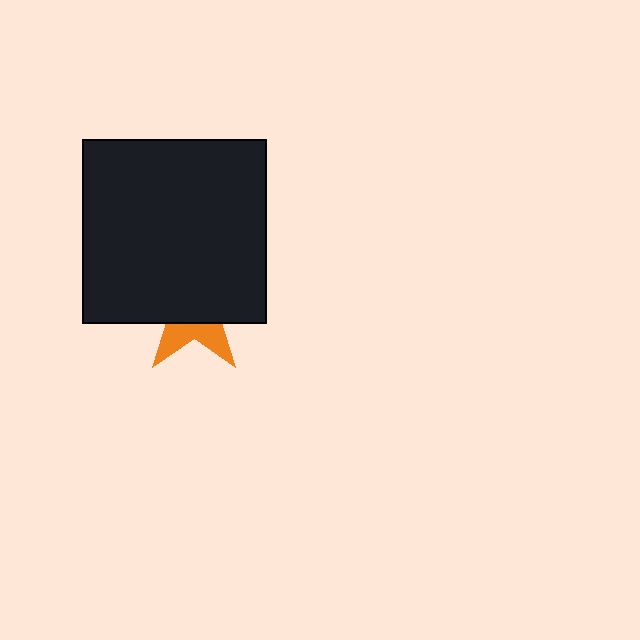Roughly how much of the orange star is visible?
A small part of it is visible (roughly 33%).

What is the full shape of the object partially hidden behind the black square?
The partially hidden object is an orange star.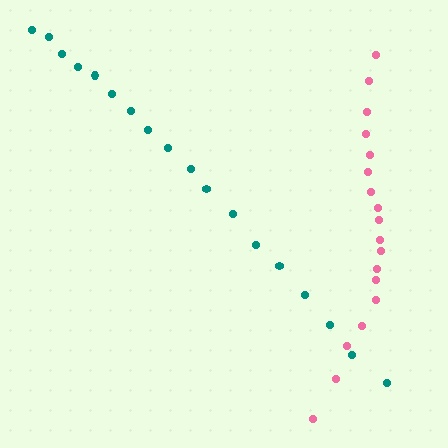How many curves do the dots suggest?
There are 2 distinct paths.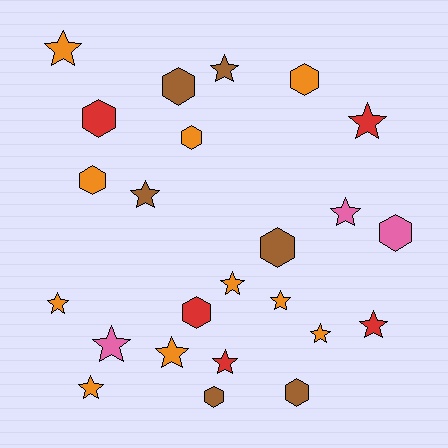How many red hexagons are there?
There are 2 red hexagons.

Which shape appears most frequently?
Star, with 14 objects.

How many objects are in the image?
There are 24 objects.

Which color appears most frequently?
Orange, with 10 objects.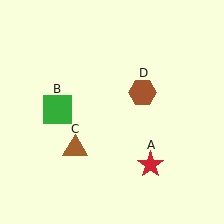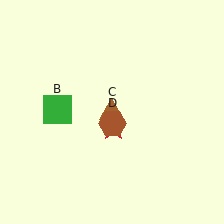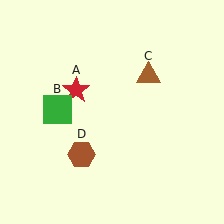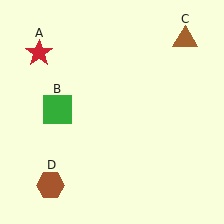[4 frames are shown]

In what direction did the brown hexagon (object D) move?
The brown hexagon (object D) moved down and to the left.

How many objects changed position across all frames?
3 objects changed position: red star (object A), brown triangle (object C), brown hexagon (object D).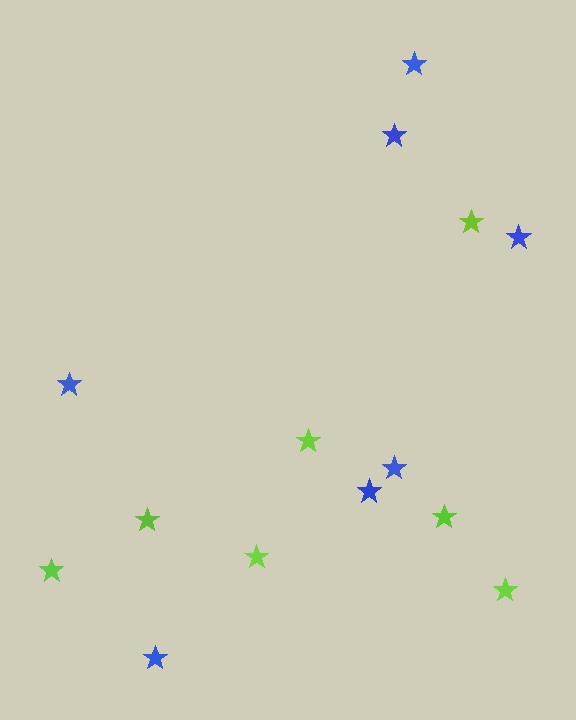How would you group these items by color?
There are 2 groups: one group of lime stars (7) and one group of blue stars (7).